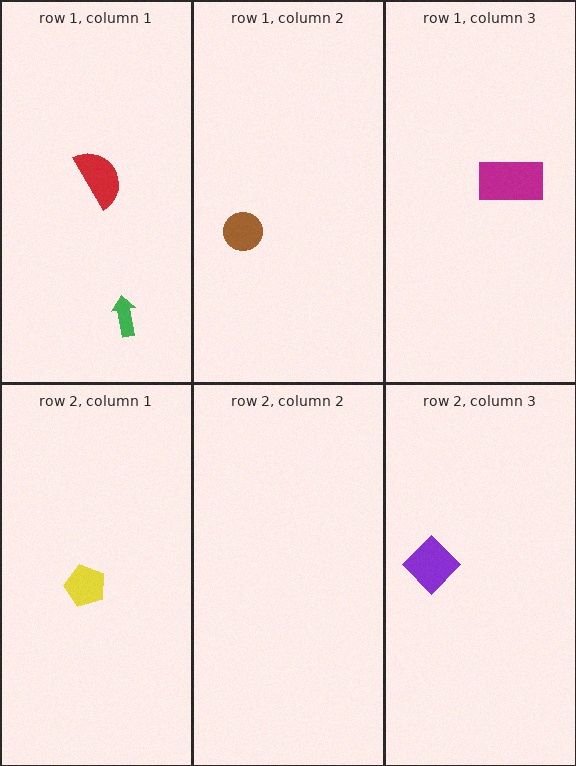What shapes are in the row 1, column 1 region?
The green arrow, the red semicircle.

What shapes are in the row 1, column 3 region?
The magenta rectangle.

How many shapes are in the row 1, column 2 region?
1.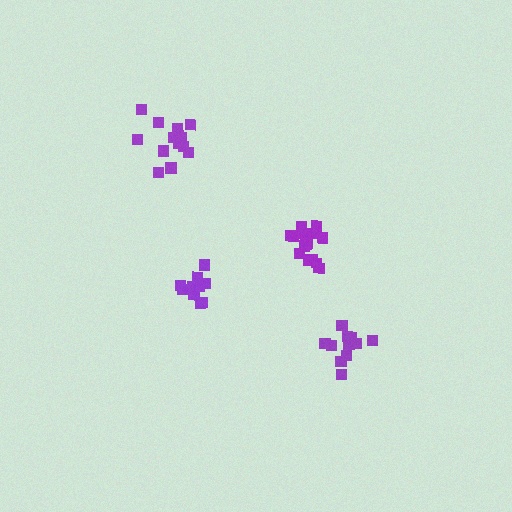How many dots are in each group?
Group 1: 14 dots, Group 2: 16 dots, Group 3: 11 dots, Group 4: 12 dots (53 total).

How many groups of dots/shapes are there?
There are 4 groups.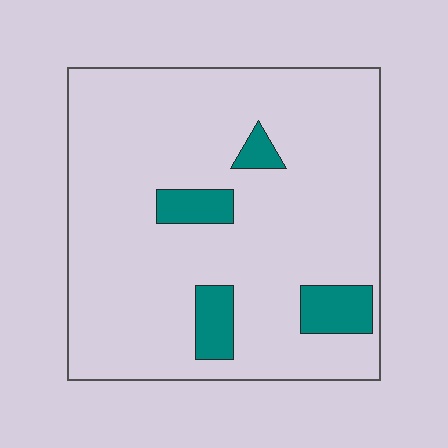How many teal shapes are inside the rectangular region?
4.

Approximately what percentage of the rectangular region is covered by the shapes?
Approximately 10%.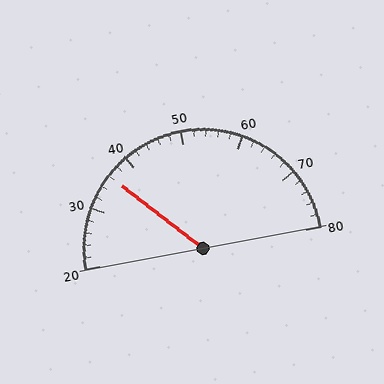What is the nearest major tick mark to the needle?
The nearest major tick mark is 40.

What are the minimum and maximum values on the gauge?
The gauge ranges from 20 to 80.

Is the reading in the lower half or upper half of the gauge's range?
The reading is in the lower half of the range (20 to 80).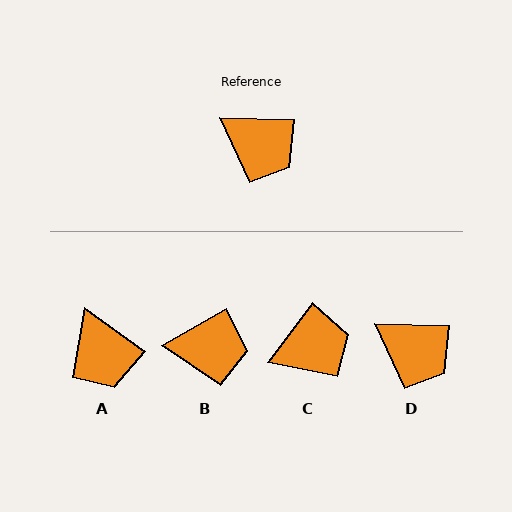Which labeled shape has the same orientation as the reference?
D.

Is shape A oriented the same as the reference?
No, it is off by about 34 degrees.